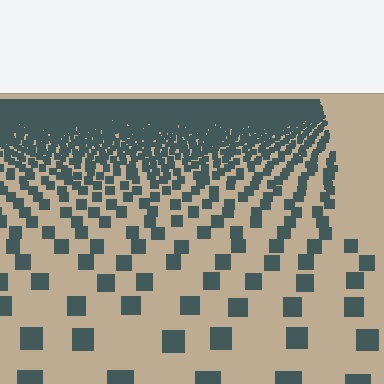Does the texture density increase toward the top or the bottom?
Density increases toward the top.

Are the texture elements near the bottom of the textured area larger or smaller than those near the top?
Larger. Near the bottom, elements are closer to the viewer and appear at a bigger on-screen size.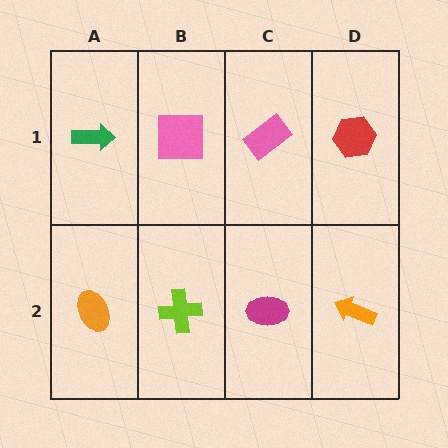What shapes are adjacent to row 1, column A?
An orange ellipse (row 2, column A), a pink square (row 1, column B).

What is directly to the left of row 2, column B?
An orange ellipse.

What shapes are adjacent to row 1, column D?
An orange arrow (row 2, column D), a pink rectangle (row 1, column C).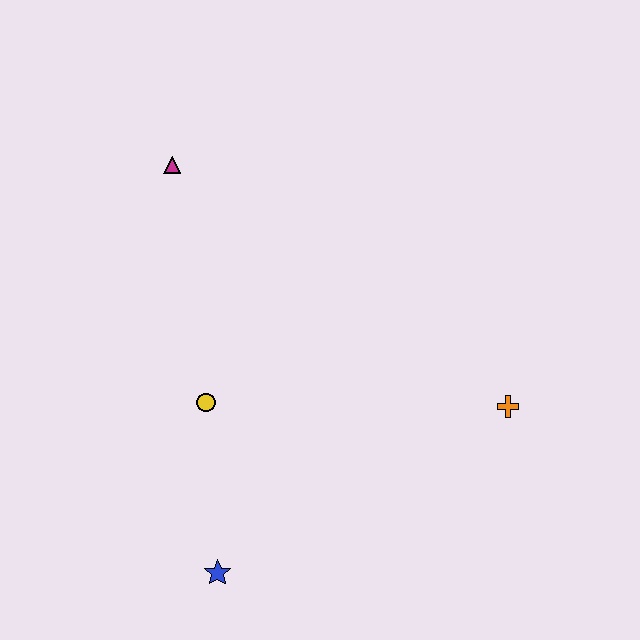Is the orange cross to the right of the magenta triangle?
Yes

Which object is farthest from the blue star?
The magenta triangle is farthest from the blue star.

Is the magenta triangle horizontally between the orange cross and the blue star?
No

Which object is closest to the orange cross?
The yellow circle is closest to the orange cross.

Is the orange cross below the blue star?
No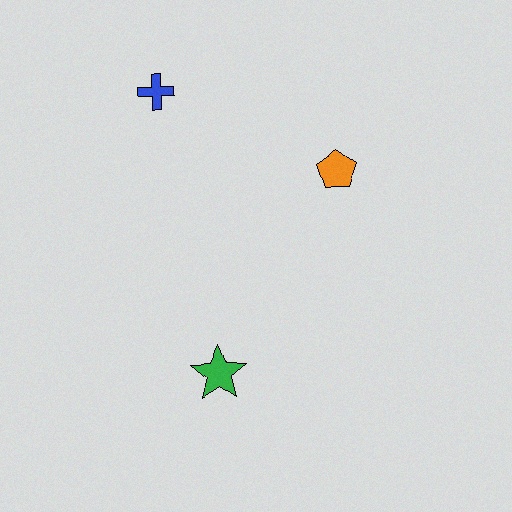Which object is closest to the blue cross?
The orange pentagon is closest to the blue cross.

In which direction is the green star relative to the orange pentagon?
The green star is below the orange pentagon.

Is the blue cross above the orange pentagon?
Yes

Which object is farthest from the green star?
The blue cross is farthest from the green star.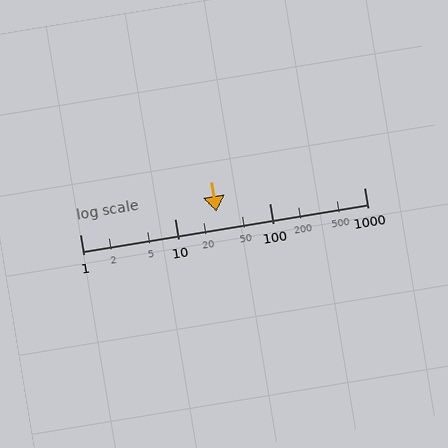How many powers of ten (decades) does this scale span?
The scale spans 3 decades, from 1 to 1000.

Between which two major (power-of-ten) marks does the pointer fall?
The pointer is between 10 and 100.